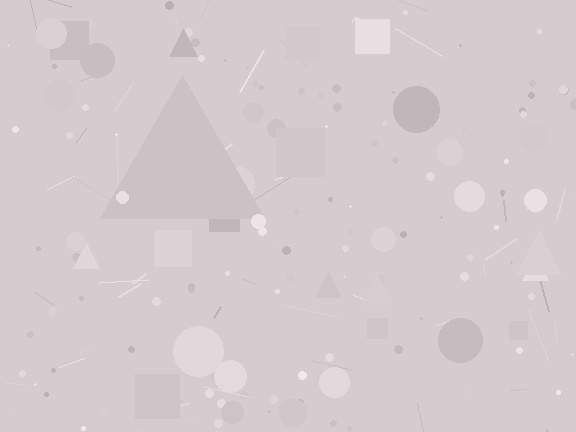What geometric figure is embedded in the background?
A triangle is embedded in the background.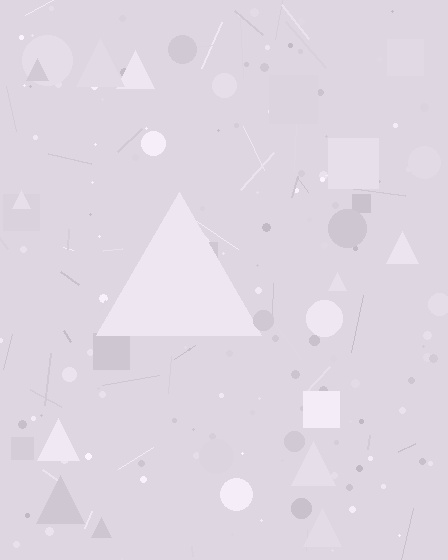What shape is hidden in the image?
A triangle is hidden in the image.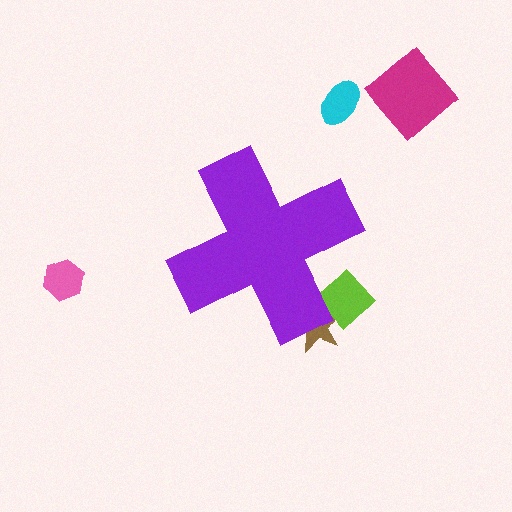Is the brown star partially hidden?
Yes, the brown star is partially hidden behind the purple cross.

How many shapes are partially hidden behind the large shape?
2 shapes are partially hidden.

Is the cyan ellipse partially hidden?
No, the cyan ellipse is fully visible.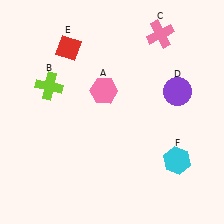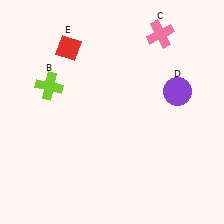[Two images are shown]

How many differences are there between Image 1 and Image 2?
There are 2 differences between the two images.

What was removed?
The pink hexagon (A), the cyan hexagon (F) were removed in Image 2.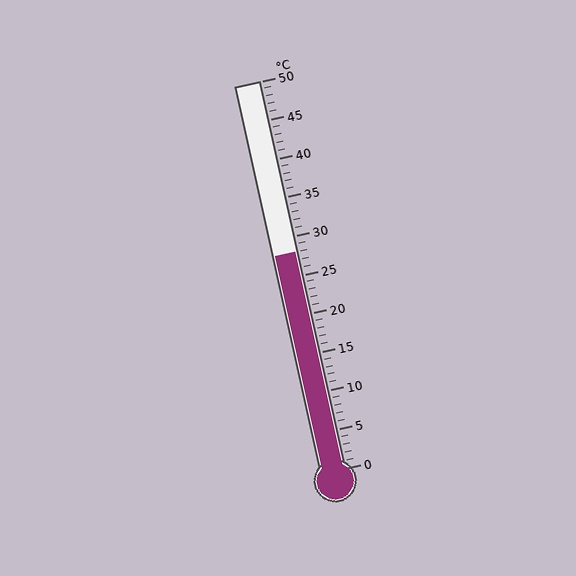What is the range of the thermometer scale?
The thermometer scale ranges from 0°C to 50°C.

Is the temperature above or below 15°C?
The temperature is above 15°C.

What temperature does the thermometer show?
The thermometer shows approximately 28°C.